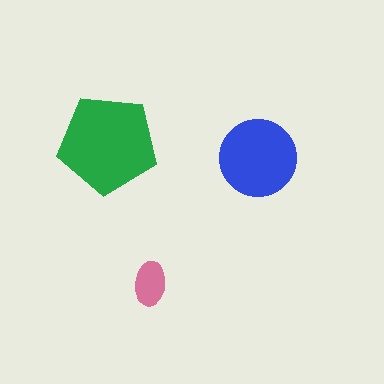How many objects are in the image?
There are 3 objects in the image.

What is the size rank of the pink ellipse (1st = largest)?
3rd.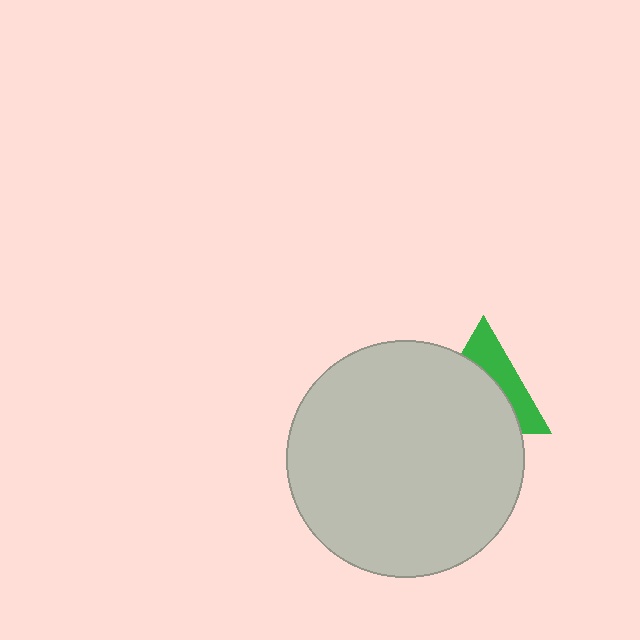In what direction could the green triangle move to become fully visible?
The green triangle could move up. That would shift it out from behind the light gray circle entirely.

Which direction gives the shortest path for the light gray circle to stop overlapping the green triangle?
Moving down gives the shortest separation.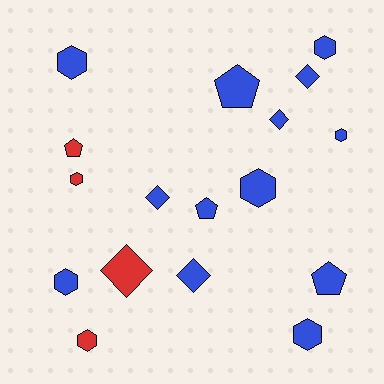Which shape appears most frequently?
Hexagon, with 8 objects.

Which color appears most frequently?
Blue, with 13 objects.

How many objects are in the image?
There are 17 objects.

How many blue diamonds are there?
There are 4 blue diamonds.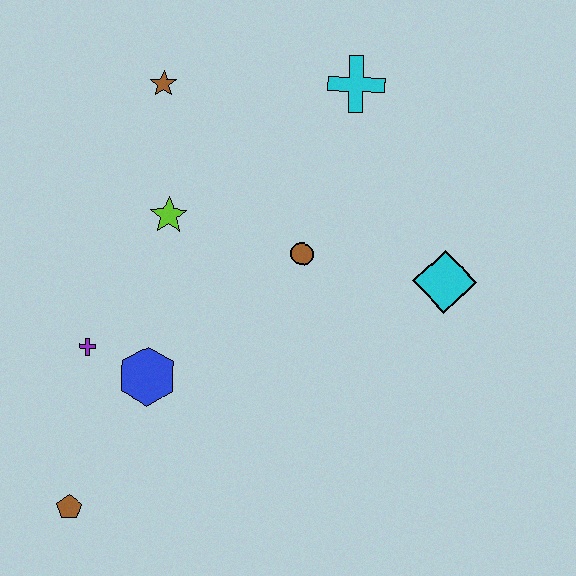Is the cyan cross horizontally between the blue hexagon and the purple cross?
No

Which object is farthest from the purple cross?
The cyan cross is farthest from the purple cross.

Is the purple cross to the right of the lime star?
No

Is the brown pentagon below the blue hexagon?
Yes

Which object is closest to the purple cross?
The blue hexagon is closest to the purple cross.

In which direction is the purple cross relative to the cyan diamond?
The purple cross is to the left of the cyan diamond.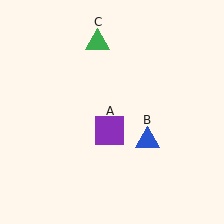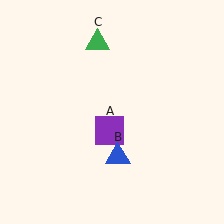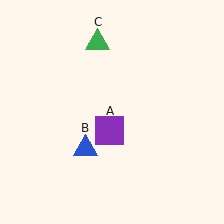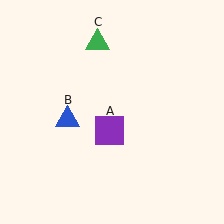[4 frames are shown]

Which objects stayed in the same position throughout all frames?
Purple square (object A) and green triangle (object C) remained stationary.